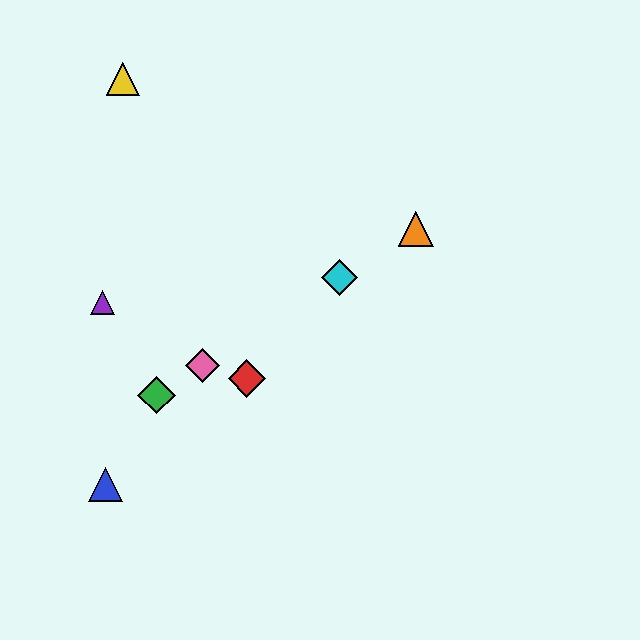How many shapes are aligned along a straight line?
4 shapes (the green diamond, the orange triangle, the cyan diamond, the pink diamond) are aligned along a straight line.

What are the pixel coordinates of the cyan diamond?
The cyan diamond is at (340, 278).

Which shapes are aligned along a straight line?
The green diamond, the orange triangle, the cyan diamond, the pink diamond are aligned along a straight line.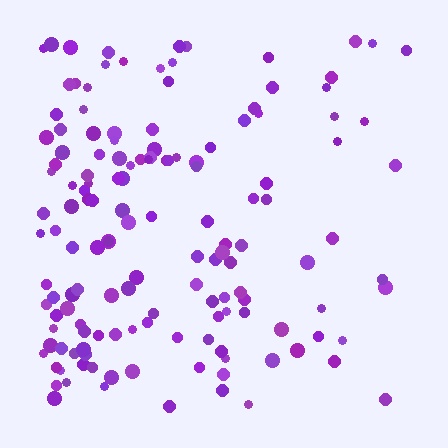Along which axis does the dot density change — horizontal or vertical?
Horizontal.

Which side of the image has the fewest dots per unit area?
The right.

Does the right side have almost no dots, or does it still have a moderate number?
Still a moderate number, just noticeably fewer than the left.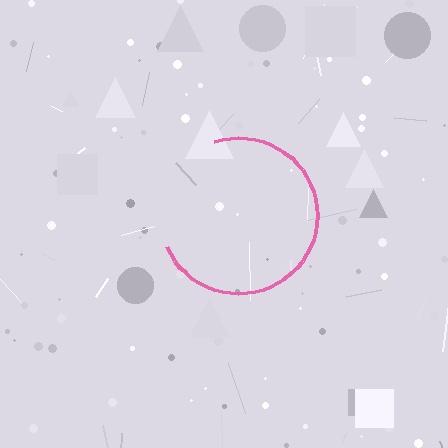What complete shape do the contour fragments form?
The contour fragments form a circle.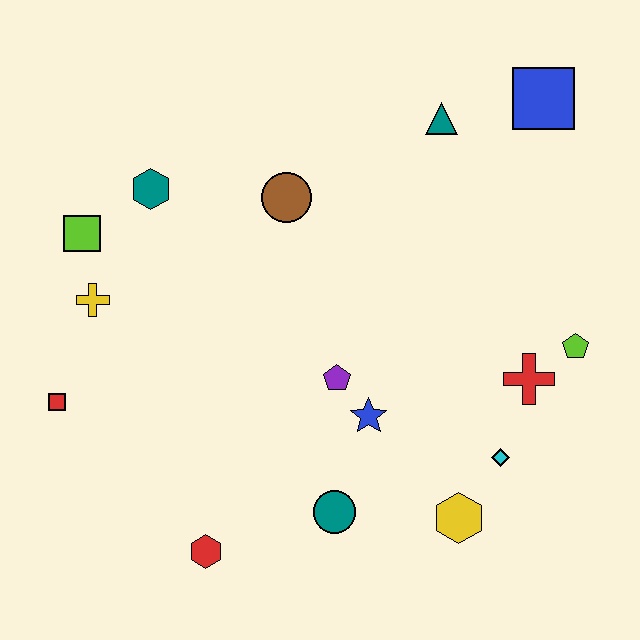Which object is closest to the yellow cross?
The lime square is closest to the yellow cross.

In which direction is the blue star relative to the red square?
The blue star is to the right of the red square.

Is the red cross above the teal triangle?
No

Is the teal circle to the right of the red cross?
No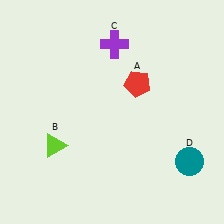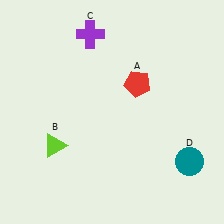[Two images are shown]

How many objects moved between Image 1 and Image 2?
1 object moved between the two images.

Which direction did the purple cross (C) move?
The purple cross (C) moved left.